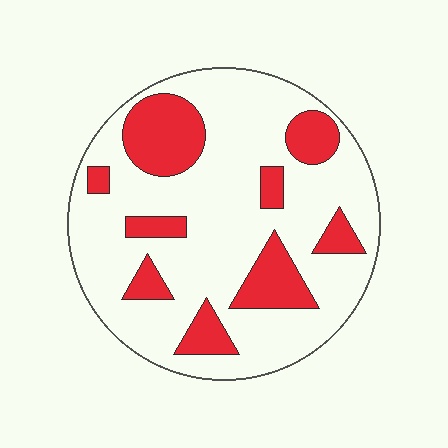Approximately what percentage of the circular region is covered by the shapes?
Approximately 25%.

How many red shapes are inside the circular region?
9.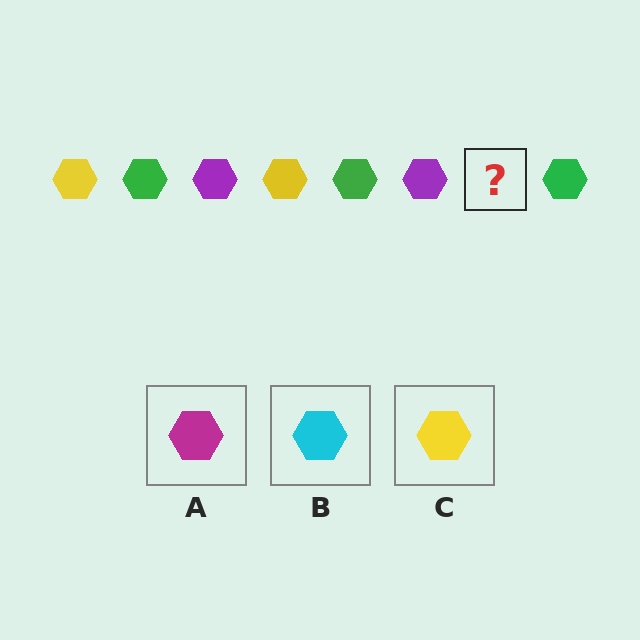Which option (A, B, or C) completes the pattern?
C.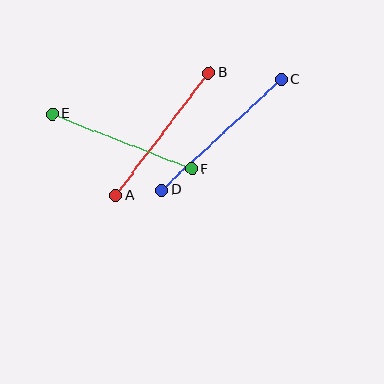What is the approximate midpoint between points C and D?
The midpoint is at approximately (222, 135) pixels.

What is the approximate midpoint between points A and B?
The midpoint is at approximately (162, 134) pixels.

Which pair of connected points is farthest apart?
Points C and D are farthest apart.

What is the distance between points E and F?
The distance is approximately 150 pixels.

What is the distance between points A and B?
The distance is approximately 154 pixels.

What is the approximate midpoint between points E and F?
The midpoint is at approximately (122, 141) pixels.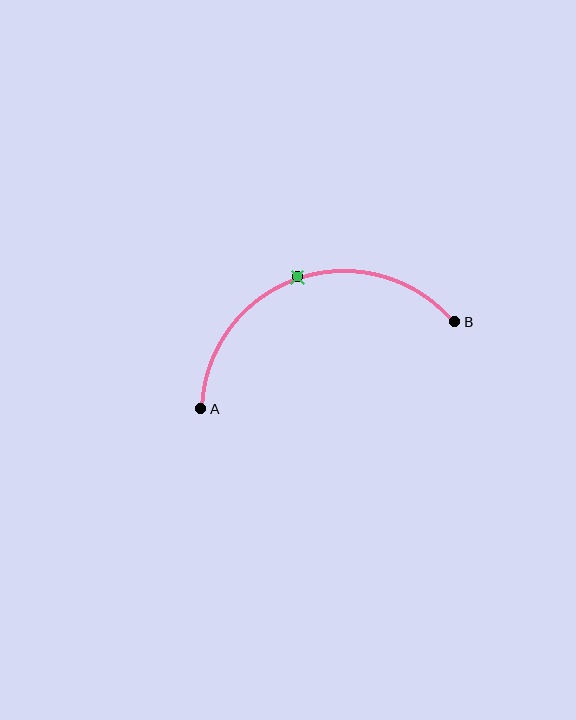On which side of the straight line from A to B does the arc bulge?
The arc bulges above the straight line connecting A and B.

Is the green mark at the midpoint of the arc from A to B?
Yes. The green mark lies on the arc at equal arc-length from both A and B — it is the arc midpoint.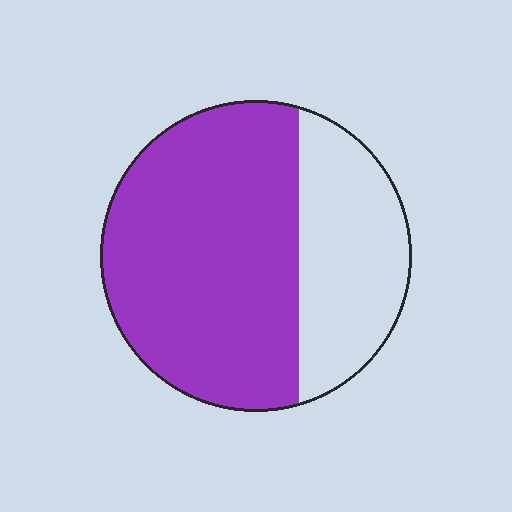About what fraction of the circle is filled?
About two thirds (2/3).